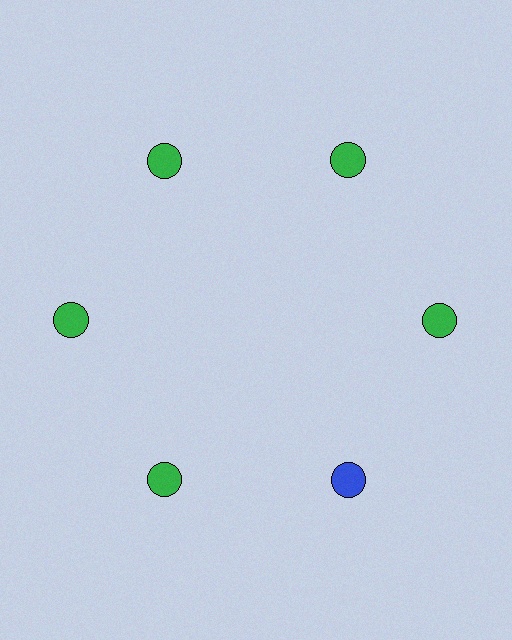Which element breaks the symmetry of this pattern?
The blue circle at roughly the 5 o'clock position breaks the symmetry. All other shapes are green circles.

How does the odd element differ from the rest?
It has a different color: blue instead of green.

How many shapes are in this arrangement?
There are 6 shapes arranged in a ring pattern.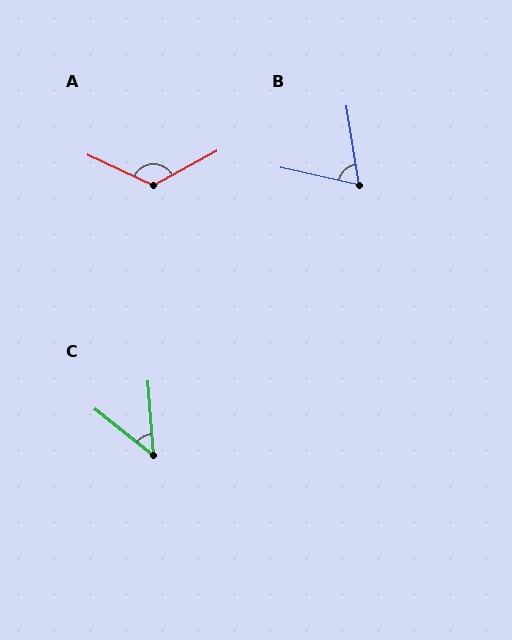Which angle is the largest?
A, at approximately 126 degrees.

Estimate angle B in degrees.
Approximately 68 degrees.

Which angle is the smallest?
C, at approximately 47 degrees.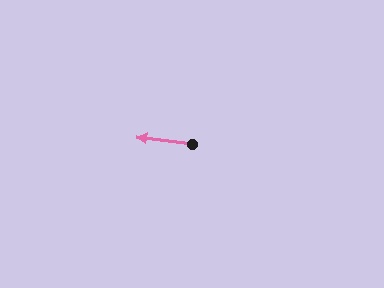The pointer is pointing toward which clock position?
Roughly 9 o'clock.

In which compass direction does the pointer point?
West.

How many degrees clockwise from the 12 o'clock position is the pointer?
Approximately 277 degrees.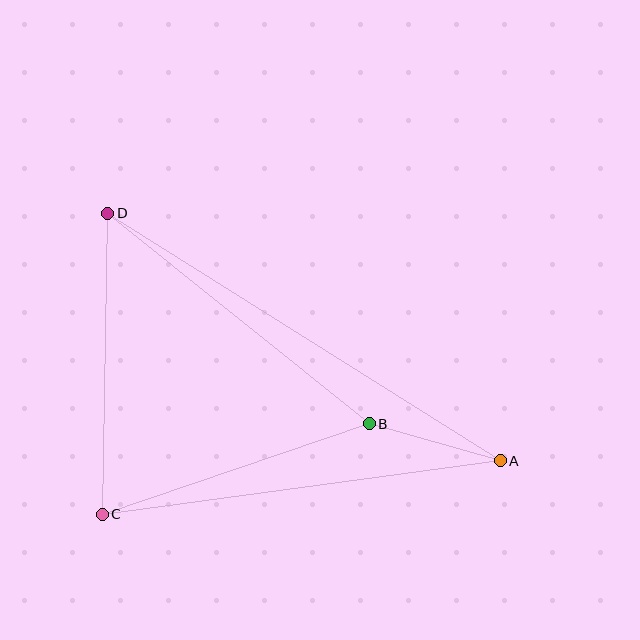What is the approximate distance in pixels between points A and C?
The distance between A and C is approximately 401 pixels.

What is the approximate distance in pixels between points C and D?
The distance between C and D is approximately 301 pixels.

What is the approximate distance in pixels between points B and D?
The distance between B and D is approximately 335 pixels.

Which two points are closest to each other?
Points A and B are closest to each other.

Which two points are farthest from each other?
Points A and D are farthest from each other.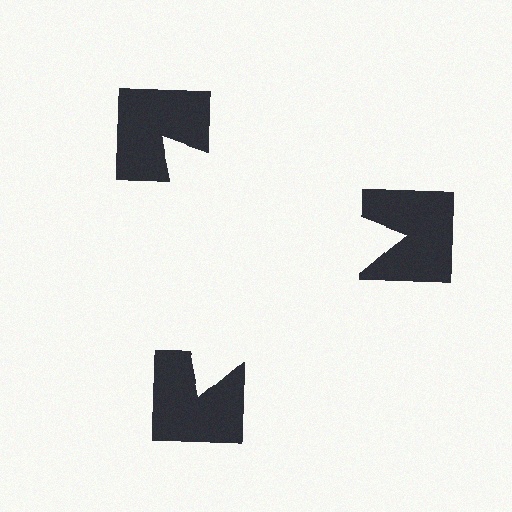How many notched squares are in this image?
There are 3 — one at each vertex of the illusory triangle.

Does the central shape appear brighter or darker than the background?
It typically appears slightly brighter than the background, even though no actual brightness change is drawn.